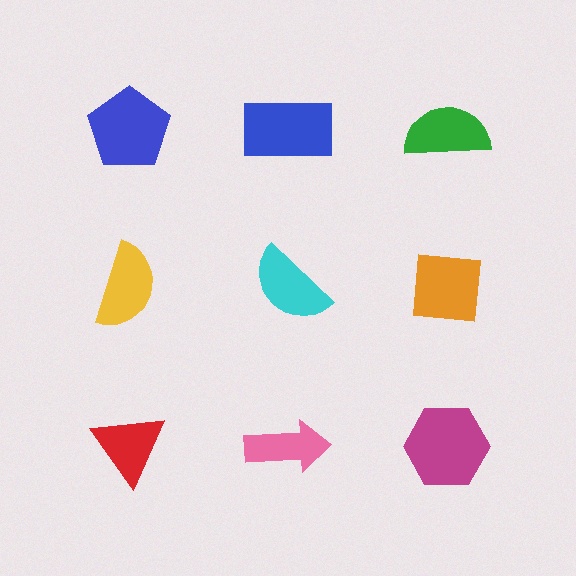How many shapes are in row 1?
3 shapes.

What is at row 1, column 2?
A blue rectangle.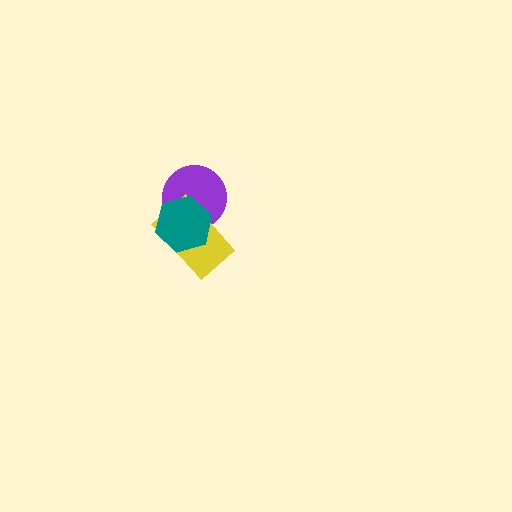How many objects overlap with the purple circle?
2 objects overlap with the purple circle.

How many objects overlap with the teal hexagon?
2 objects overlap with the teal hexagon.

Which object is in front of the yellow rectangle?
The teal hexagon is in front of the yellow rectangle.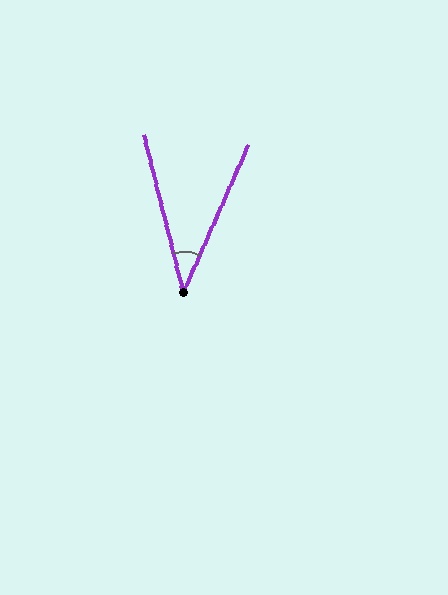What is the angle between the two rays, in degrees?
Approximately 38 degrees.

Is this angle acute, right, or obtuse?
It is acute.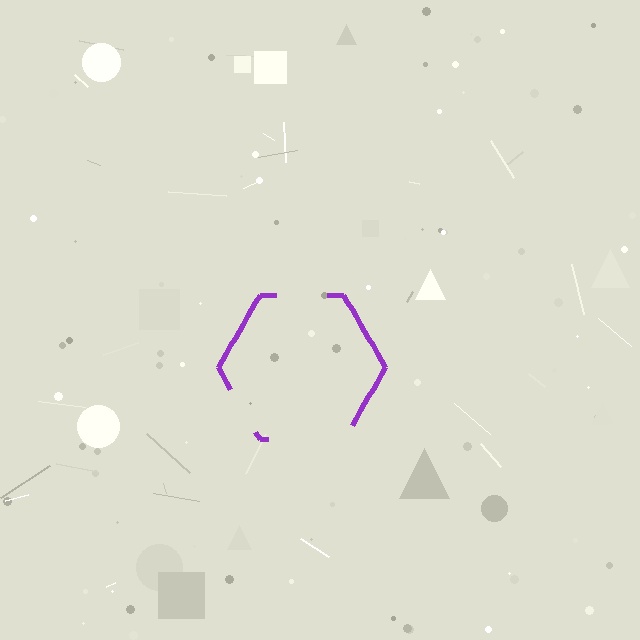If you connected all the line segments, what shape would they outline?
They would outline a hexagon.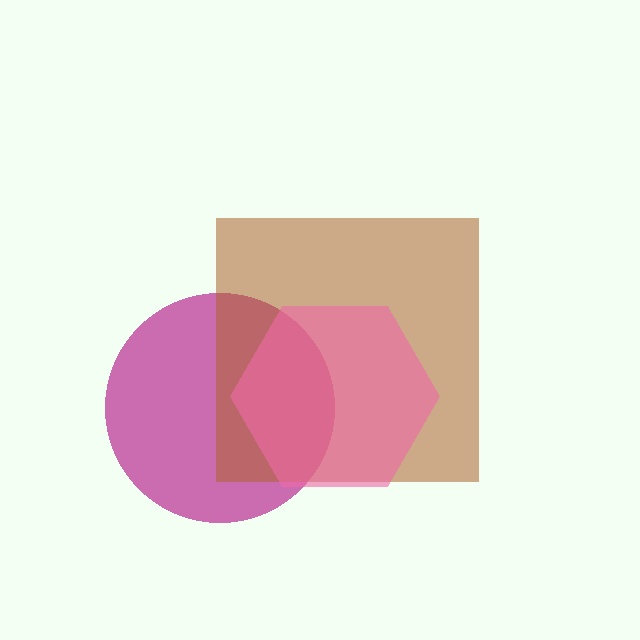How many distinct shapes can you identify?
There are 3 distinct shapes: a magenta circle, a brown square, a pink hexagon.